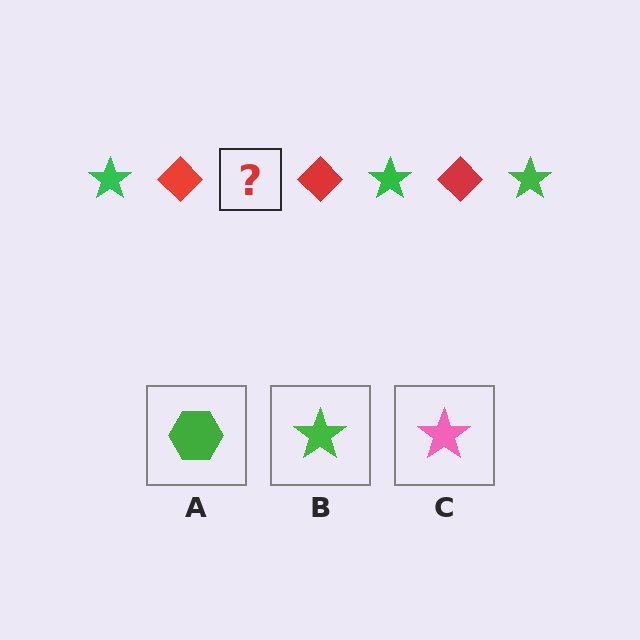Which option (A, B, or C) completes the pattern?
B.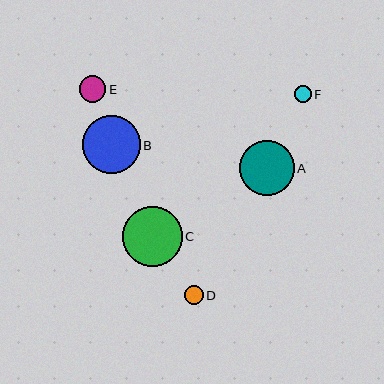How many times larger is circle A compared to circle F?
Circle A is approximately 3.3 times the size of circle F.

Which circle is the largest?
Circle C is the largest with a size of approximately 60 pixels.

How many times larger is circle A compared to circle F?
Circle A is approximately 3.3 times the size of circle F.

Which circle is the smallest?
Circle F is the smallest with a size of approximately 17 pixels.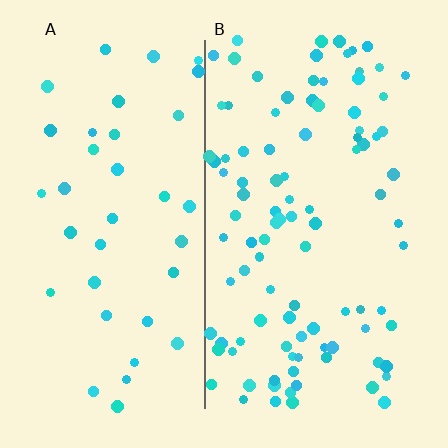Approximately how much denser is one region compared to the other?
Approximately 2.6× — region B over region A.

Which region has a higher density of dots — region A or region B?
B (the right).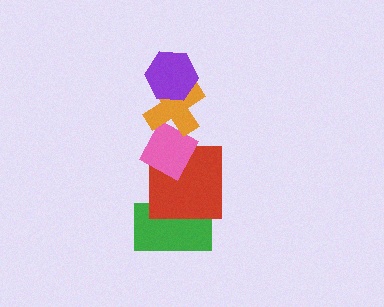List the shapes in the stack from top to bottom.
From top to bottom: the purple hexagon, the orange cross, the pink diamond, the red square, the green rectangle.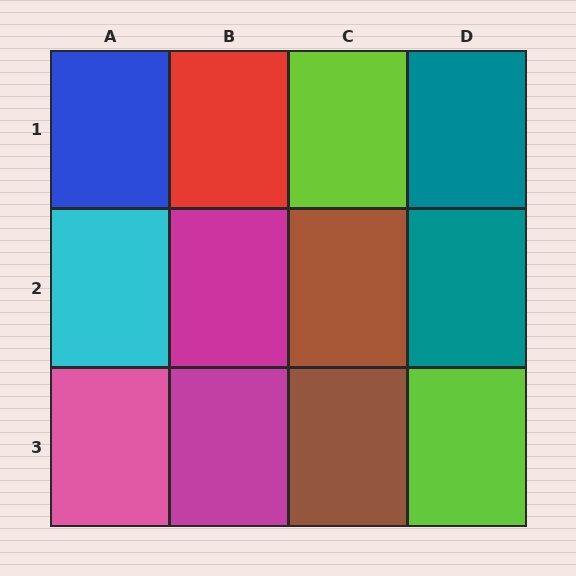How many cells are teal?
2 cells are teal.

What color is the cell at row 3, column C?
Brown.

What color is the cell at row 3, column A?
Pink.